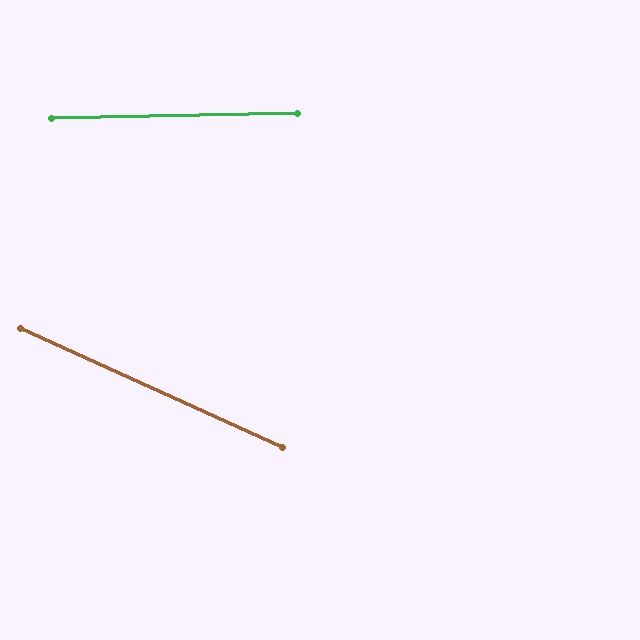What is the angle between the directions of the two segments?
Approximately 26 degrees.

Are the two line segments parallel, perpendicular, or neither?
Neither parallel nor perpendicular — they differ by about 26°.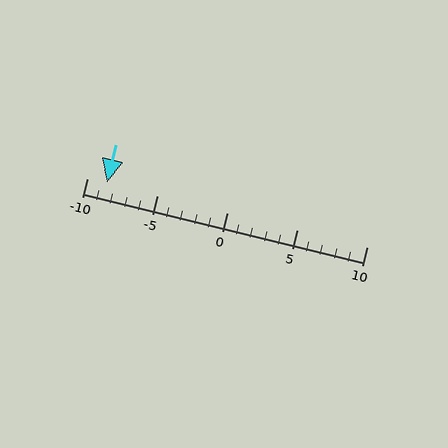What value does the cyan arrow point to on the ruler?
The cyan arrow points to approximately -9.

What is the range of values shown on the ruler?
The ruler shows values from -10 to 10.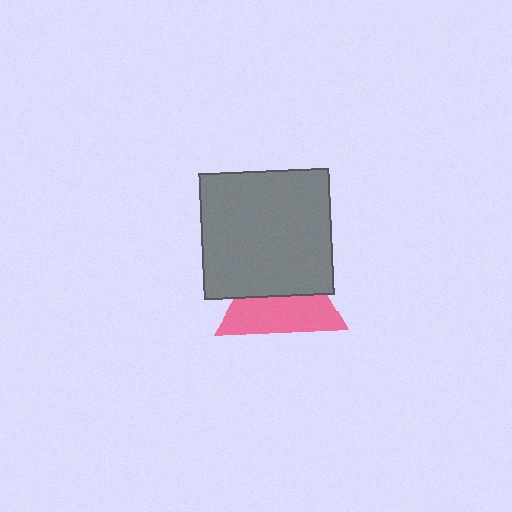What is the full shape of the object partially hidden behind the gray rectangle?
The partially hidden object is a pink triangle.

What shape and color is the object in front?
The object in front is a gray rectangle.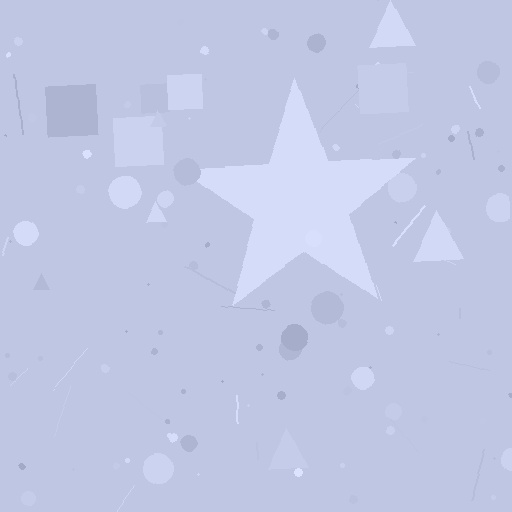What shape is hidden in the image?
A star is hidden in the image.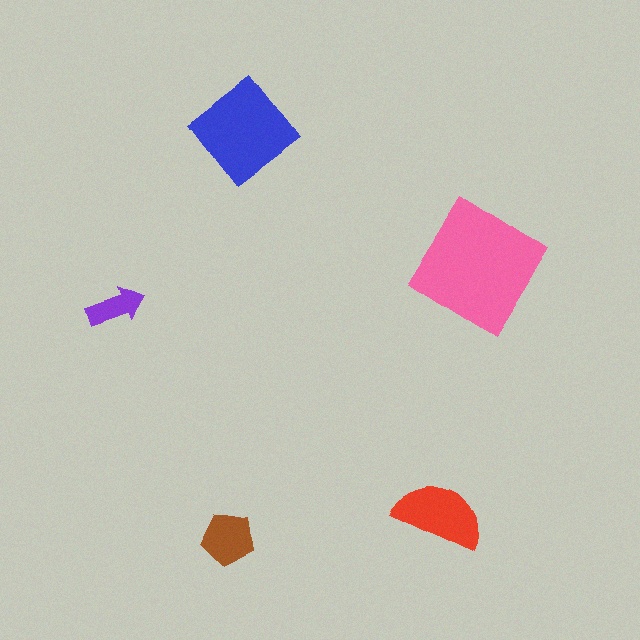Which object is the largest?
The pink diamond.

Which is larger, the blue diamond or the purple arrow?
The blue diamond.